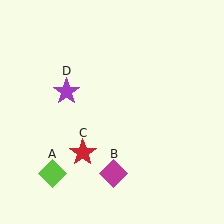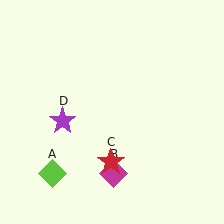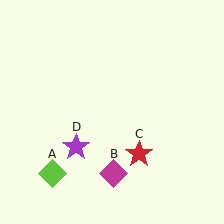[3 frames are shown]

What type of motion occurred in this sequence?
The red star (object C), purple star (object D) rotated counterclockwise around the center of the scene.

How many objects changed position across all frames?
2 objects changed position: red star (object C), purple star (object D).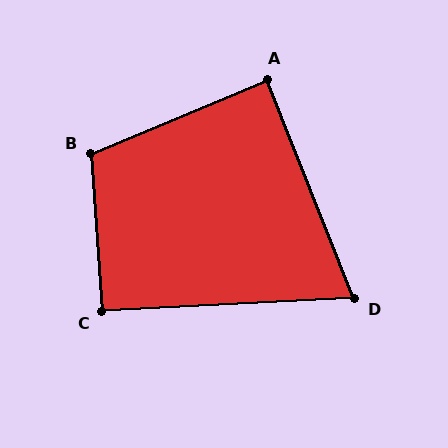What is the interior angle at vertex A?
Approximately 89 degrees (approximately right).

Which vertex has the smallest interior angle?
D, at approximately 71 degrees.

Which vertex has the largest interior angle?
B, at approximately 109 degrees.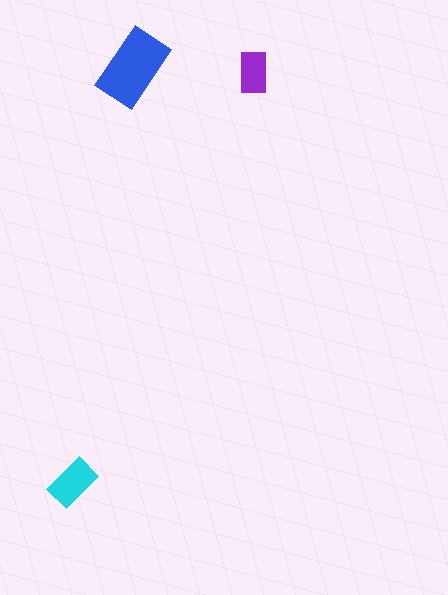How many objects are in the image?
There are 3 objects in the image.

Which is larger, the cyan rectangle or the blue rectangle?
The blue one.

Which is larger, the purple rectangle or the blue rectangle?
The blue one.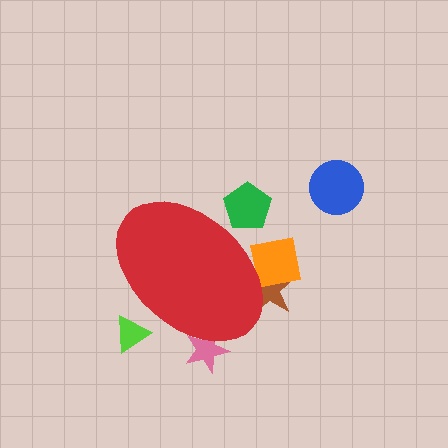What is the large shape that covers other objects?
A red ellipse.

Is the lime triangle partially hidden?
Yes, the lime triangle is partially hidden behind the red ellipse.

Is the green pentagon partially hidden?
Yes, the green pentagon is partially hidden behind the red ellipse.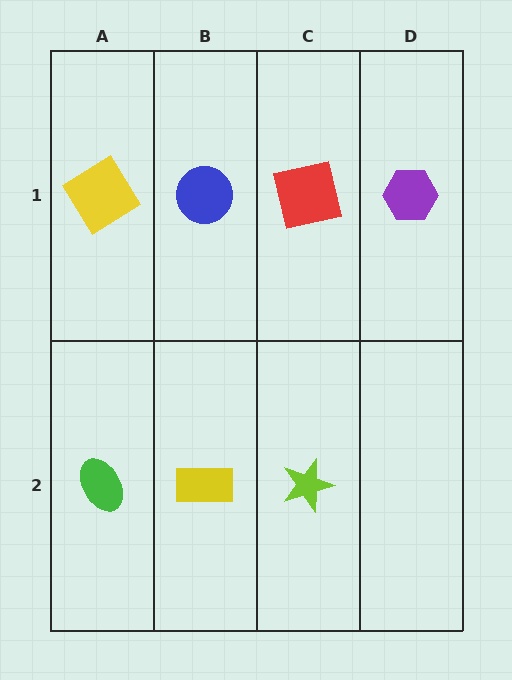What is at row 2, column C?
A lime star.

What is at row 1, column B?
A blue circle.